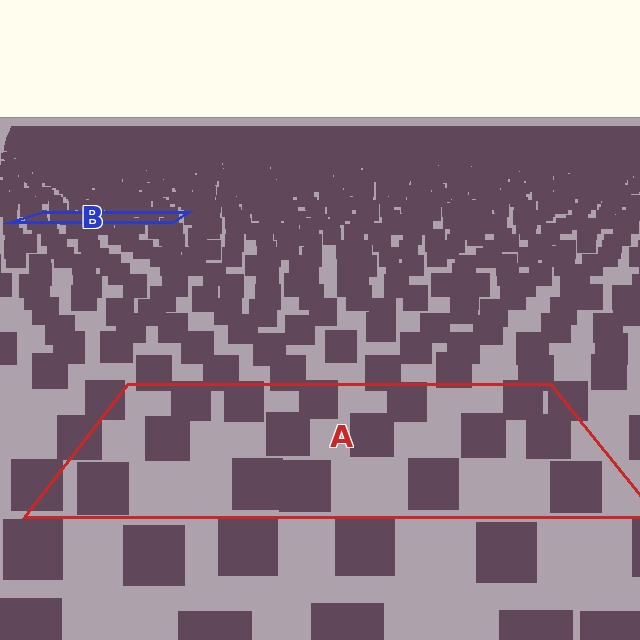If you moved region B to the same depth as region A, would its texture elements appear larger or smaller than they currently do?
They would appear larger. At a closer depth, the same texture elements are projected at a bigger on-screen size.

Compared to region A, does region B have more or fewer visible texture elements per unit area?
Region B has more texture elements per unit area — they are packed more densely because it is farther away.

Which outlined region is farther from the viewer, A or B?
Region B is farther from the viewer — the texture elements inside it appear smaller and more densely packed.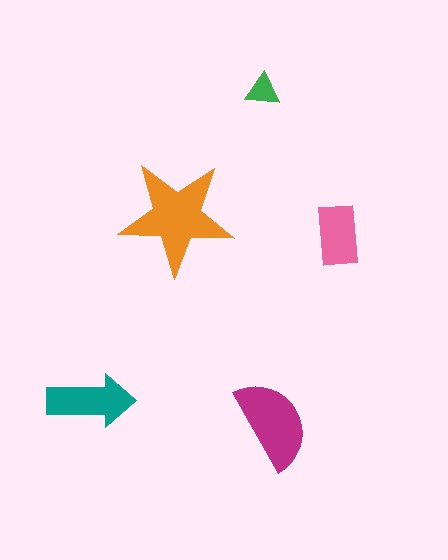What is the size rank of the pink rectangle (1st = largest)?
4th.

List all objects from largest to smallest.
The orange star, the magenta semicircle, the teal arrow, the pink rectangle, the green triangle.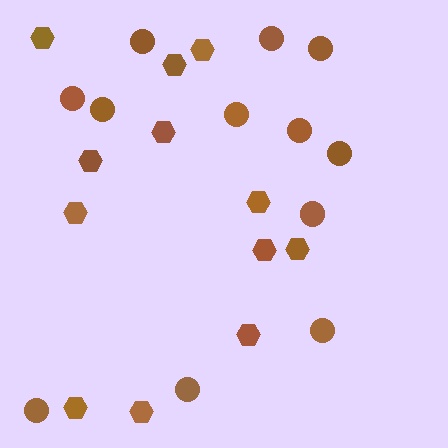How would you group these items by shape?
There are 2 groups: one group of circles (12) and one group of hexagons (12).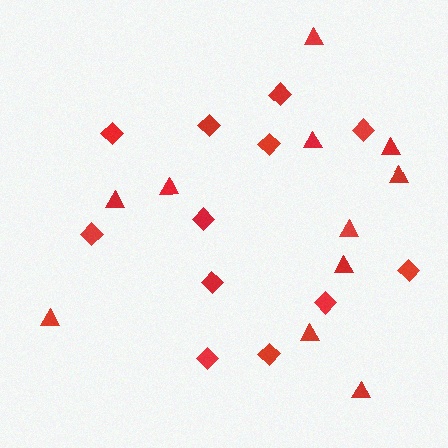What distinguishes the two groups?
There are 2 groups: one group of triangles (11) and one group of diamonds (12).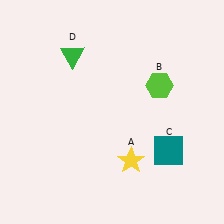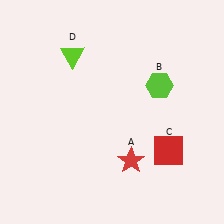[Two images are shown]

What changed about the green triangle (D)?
In Image 1, D is green. In Image 2, it changed to lime.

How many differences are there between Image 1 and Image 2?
There are 3 differences between the two images.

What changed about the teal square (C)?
In Image 1, C is teal. In Image 2, it changed to red.